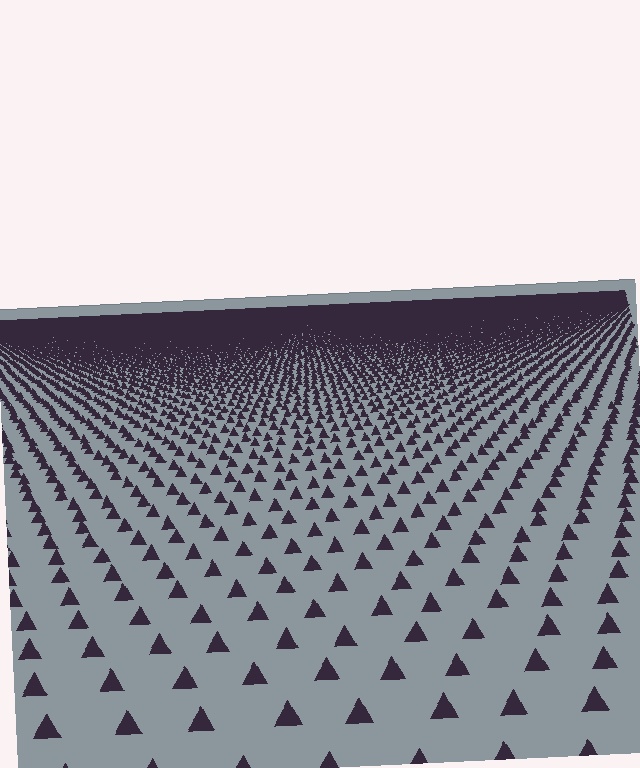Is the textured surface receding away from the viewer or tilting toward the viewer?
The surface is receding away from the viewer. Texture elements get smaller and denser toward the top.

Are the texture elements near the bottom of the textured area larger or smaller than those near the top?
Larger. Near the bottom, elements are closer to the viewer and appear at a bigger on-screen size.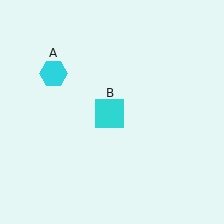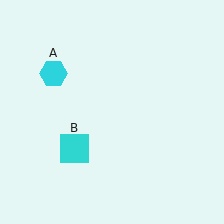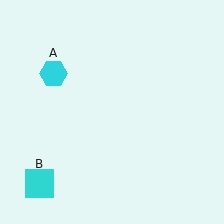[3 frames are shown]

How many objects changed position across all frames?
1 object changed position: cyan square (object B).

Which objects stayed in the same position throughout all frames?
Cyan hexagon (object A) remained stationary.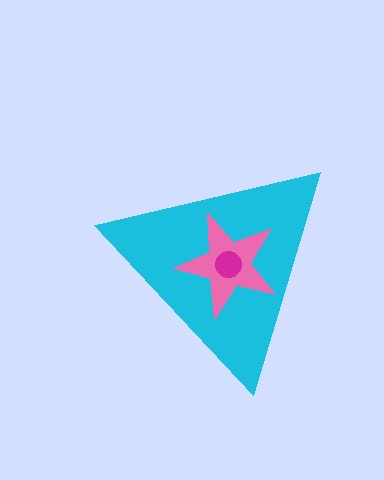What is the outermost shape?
The cyan triangle.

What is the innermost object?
The magenta circle.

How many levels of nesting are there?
3.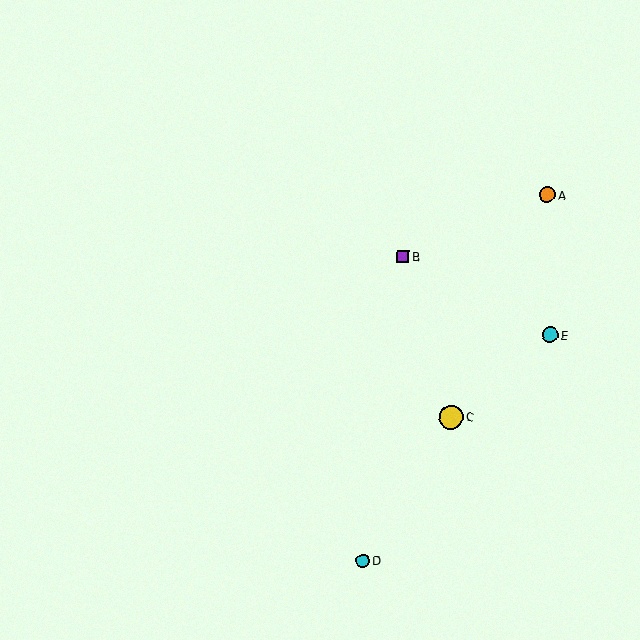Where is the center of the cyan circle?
The center of the cyan circle is at (550, 335).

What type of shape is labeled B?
Shape B is a purple square.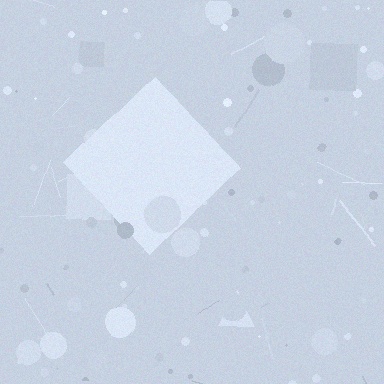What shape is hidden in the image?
A diamond is hidden in the image.